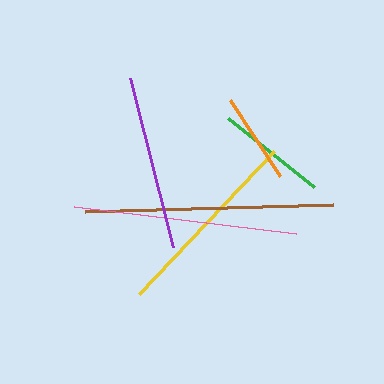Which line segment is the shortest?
The orange line is the shortest at approximately 91 pixels.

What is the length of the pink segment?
The pink segment is approximately 224 pixels long.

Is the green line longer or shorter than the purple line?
The purple line is longer than the green line.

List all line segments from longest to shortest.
From longest to shortest: brown, pink, yellow, purple, green, orange.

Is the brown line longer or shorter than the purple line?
The brown line is longer than the purple line.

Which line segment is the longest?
The brown line is the longest at approximately 248 pixels.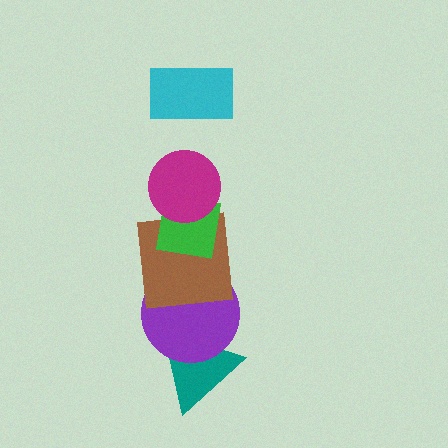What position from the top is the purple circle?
The purple circle is 5th from the top.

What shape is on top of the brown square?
The green square is on top of the brown square.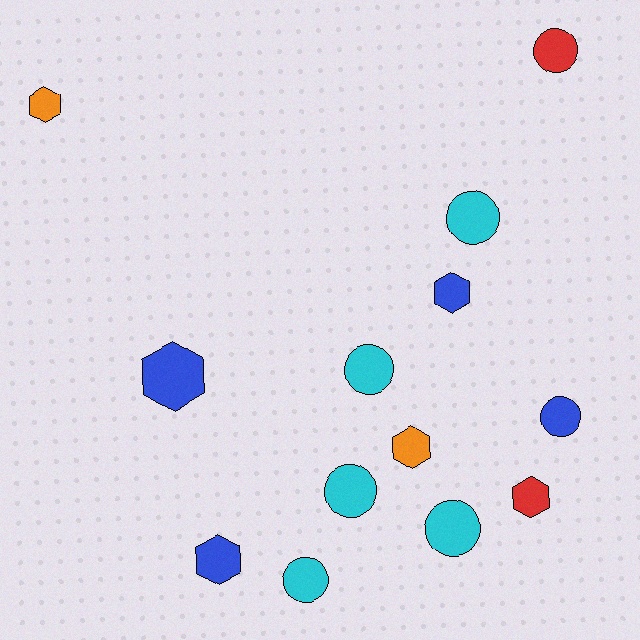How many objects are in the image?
There are 13 objects.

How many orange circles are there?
There are no orange circles.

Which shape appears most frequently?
Circle, with 7 objects.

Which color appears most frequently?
Cyan, with 5 objects.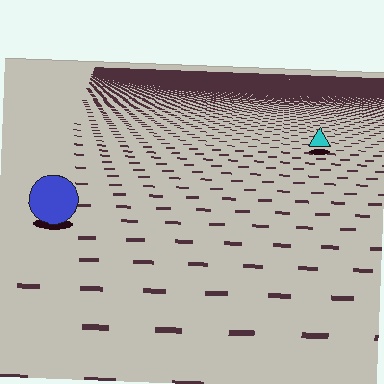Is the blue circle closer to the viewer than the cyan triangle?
Yes. The blue circle is closer — you can tell from the texture gradient: the ground texture is coarser near it.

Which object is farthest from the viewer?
The cyan triangle is farthest from the viewer. It appears smaller and the ground texture around it is denser.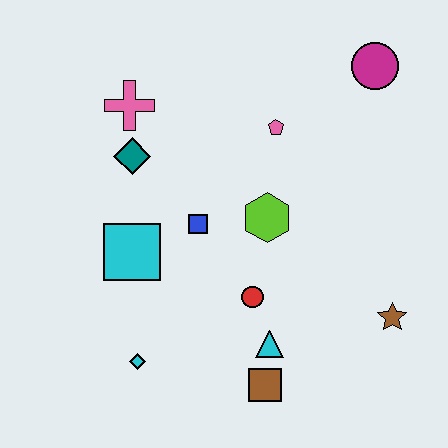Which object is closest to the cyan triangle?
The brown square is closest to the cyan triangle.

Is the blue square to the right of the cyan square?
Yes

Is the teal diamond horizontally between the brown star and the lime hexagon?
No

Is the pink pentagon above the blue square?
Yes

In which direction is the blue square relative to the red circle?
The blue square is above the red circle.